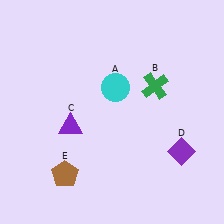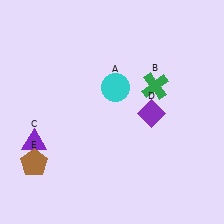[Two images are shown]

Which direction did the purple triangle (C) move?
The purple triangle (C) moved left.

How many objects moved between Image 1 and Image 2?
3 objects moved between the two images.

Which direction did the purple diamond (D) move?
The purple diamond (D) moved up.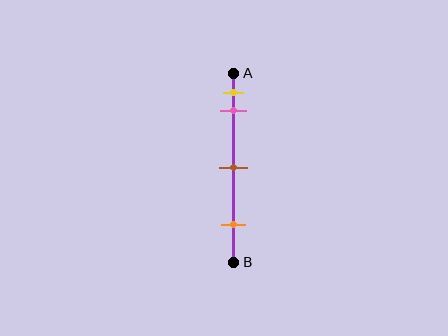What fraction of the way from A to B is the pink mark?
The pink mark is approximately 20% (0.2) of the way from A to B.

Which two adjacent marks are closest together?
The yellow and pink marks are the closest adjacent pair.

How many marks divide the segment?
There are 4 marks dividing the segment.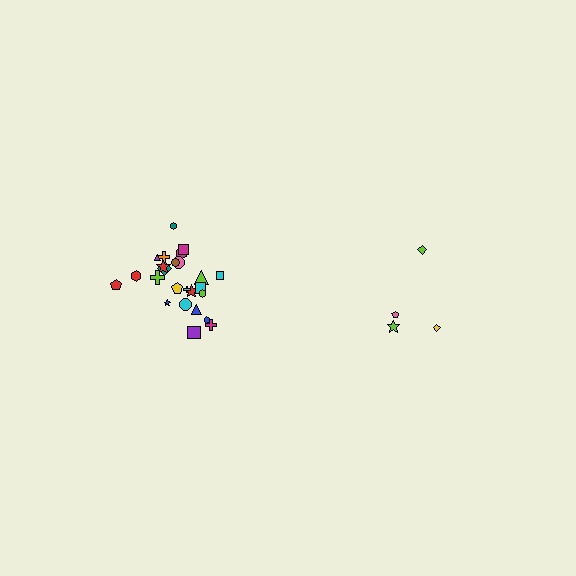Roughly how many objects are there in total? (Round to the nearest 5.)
Roughly 30 objects in total.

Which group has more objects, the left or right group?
The left group.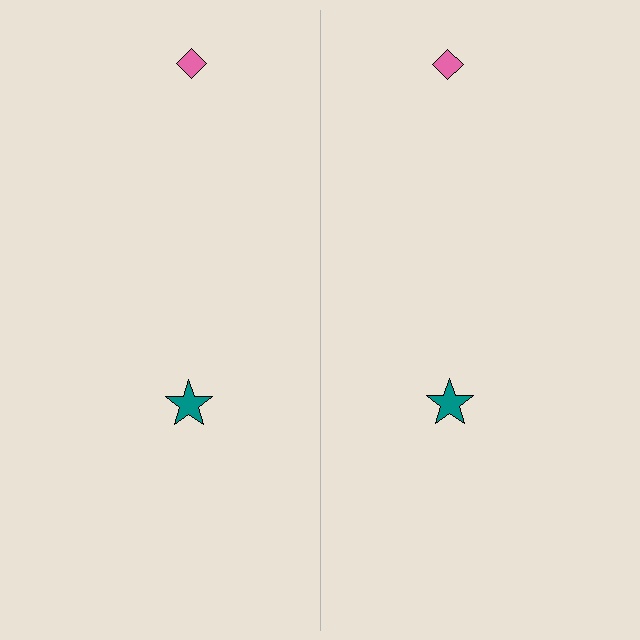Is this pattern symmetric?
Yes, this pattern has bilateral (reflection) symmetry.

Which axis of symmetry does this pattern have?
The pattern has a vertical axis of symmetry running through the center of the image.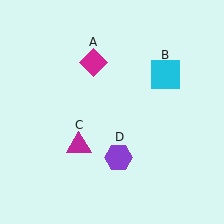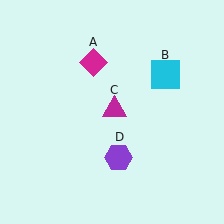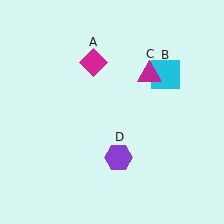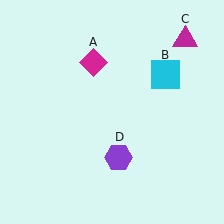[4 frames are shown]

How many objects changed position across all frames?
1 object changed position: magenta triangle (object C).